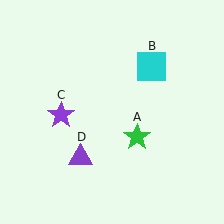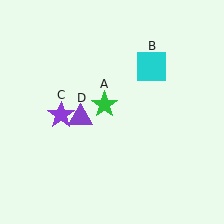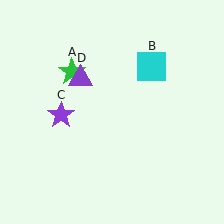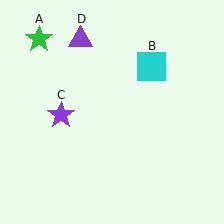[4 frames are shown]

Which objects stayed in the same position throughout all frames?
Cyan square (object B) and purple star (object C) remained stationary.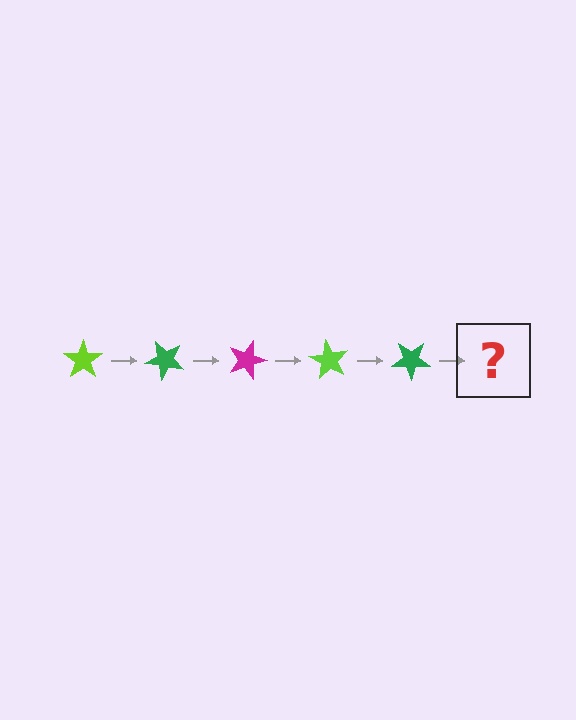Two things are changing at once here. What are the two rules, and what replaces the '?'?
The two rules are that it rotates 45 degrees each step and the color cycles through lime, green, and magenta. The '?' should be a magenta star, rotated 225 degrees from the start.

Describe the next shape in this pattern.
It should be a magenta star, rotated 225 degrees from the start.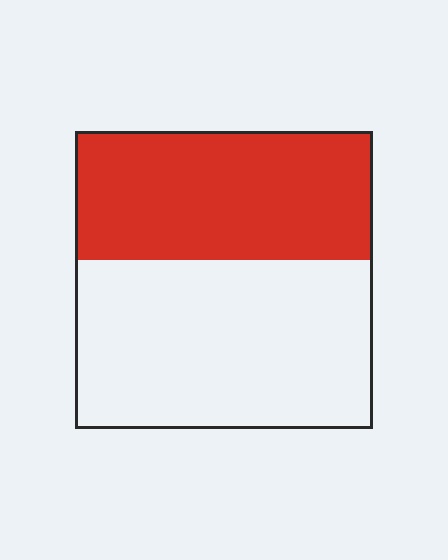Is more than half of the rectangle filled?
No.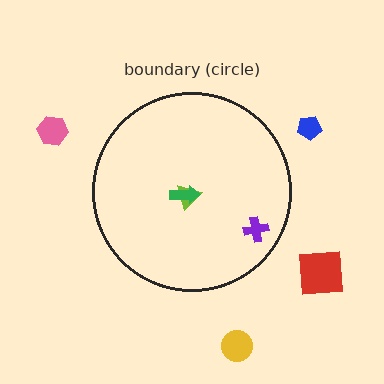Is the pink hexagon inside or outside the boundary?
Outside.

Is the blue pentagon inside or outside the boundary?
Outside.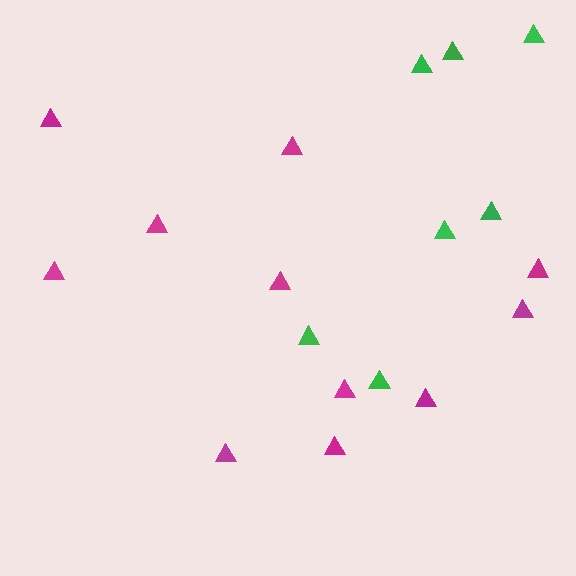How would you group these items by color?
There are 2 groups: one group of green triangles (7) and one group of magenta triangles (11).